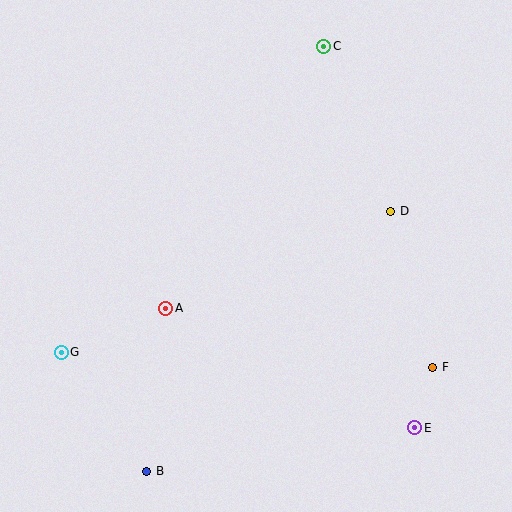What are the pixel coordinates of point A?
Point A is at (166, 308).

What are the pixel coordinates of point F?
Point F is at (433, 367).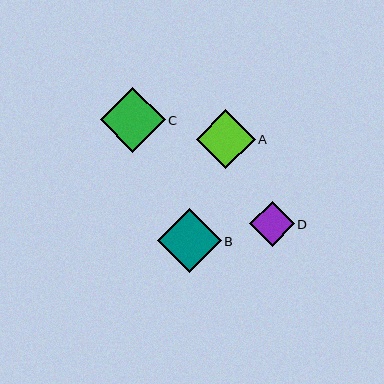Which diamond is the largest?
Diamond C is the largest with a size of approximately 65 pixels.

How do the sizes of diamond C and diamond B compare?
Diamond C and diamond B are approximately the same size.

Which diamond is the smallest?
Diamond D is the smallest with a size of approximately 45 pixels.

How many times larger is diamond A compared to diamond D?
Diamond A is approximately 1.3 times the size of diamond D.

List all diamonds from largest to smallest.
From largest to smallest: C, B, A, D.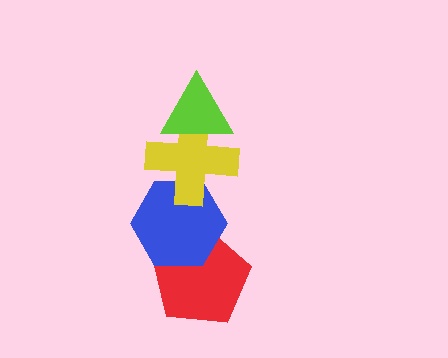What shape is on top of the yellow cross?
The lime triangle is on top of the yellow cross.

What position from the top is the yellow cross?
The yellow cross is 2nd from the top.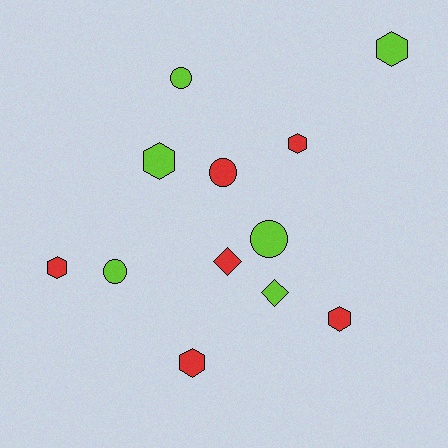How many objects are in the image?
There are 12 objects.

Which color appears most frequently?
Red, with 6 objects.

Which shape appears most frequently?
Hexagon, with 6 objects.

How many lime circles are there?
There are 3 lime circles.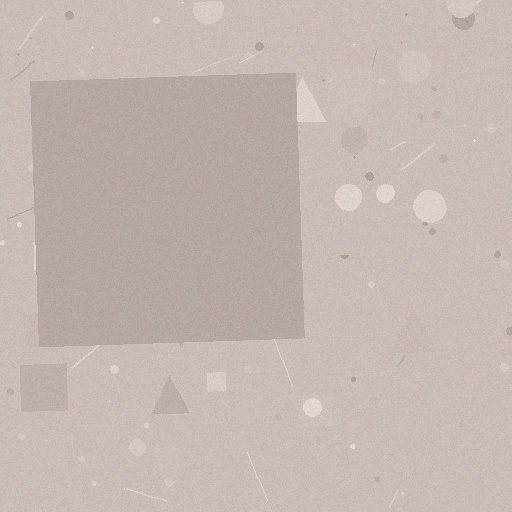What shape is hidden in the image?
A square is hidden in the image.